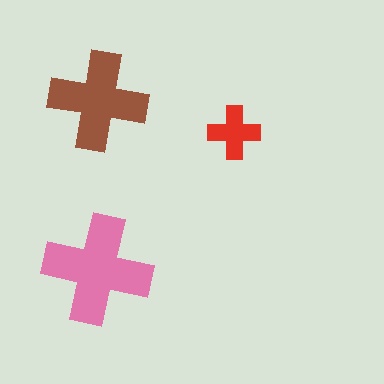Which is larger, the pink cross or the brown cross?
The pink one.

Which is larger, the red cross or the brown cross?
The brown one.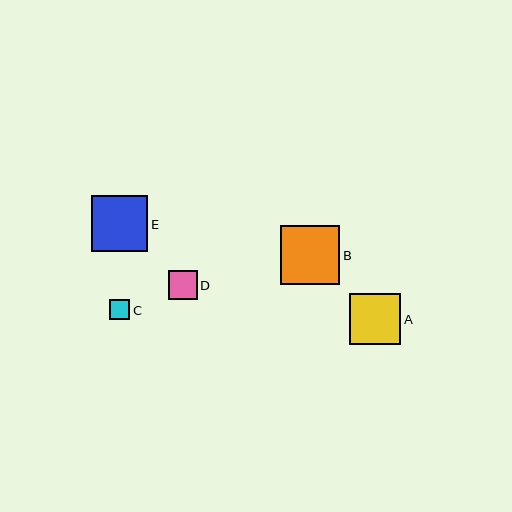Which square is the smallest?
Square C is the smallest with a size of approximately 20 pixels.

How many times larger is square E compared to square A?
Square E is approximately 1.1 times the size of square A.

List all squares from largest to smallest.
From largest to smallest: B, E, A, D, C.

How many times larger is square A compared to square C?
Square A is approximately 2.5 times the size of square C.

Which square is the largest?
Square B is the largest with a size of approximately 59 pixels.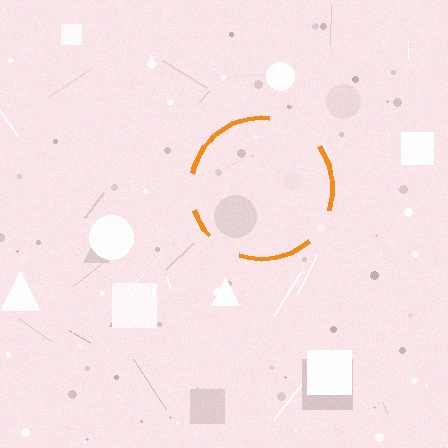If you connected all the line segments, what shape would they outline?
They would outline a circle.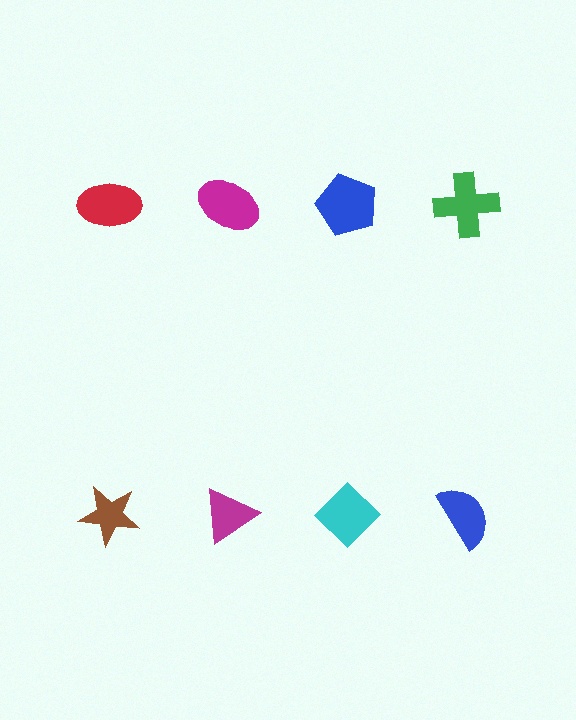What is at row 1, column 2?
A magenta ellipse.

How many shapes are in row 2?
4 shapes.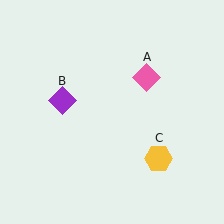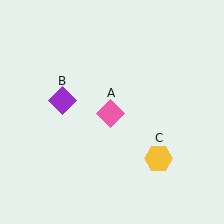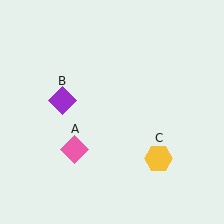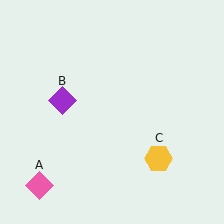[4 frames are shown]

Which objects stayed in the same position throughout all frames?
Purple diamond (object B) and yellow hexagon (object C) remained stationary.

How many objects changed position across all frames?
1 object changed position: pink diamond (object A).